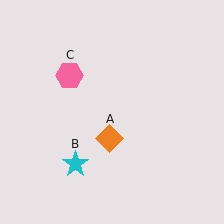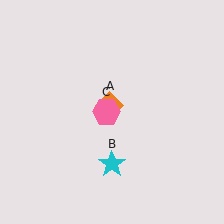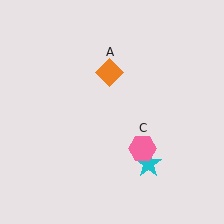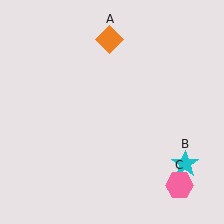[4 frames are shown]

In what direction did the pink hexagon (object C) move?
The pink hexagon (object C) moved down and to the right.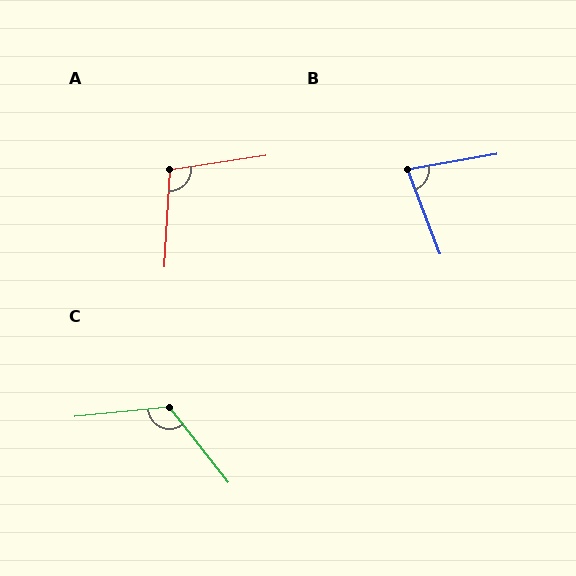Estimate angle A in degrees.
Approximately 102 degrees.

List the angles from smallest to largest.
B (79°), A (102°), C (123°).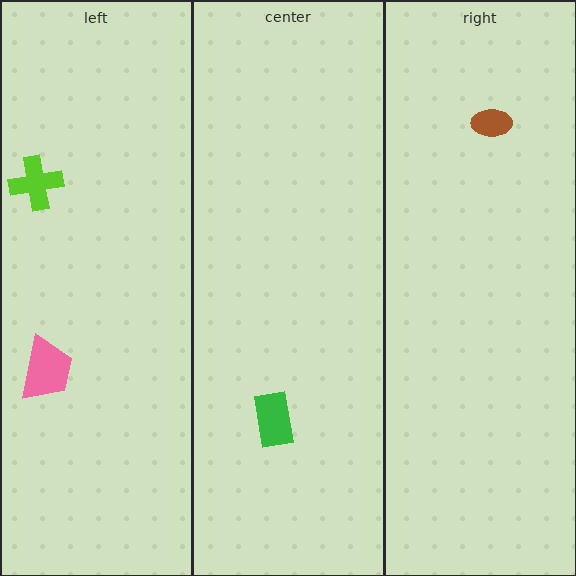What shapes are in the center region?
The green rectangle.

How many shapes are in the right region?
1.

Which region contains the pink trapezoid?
The left region.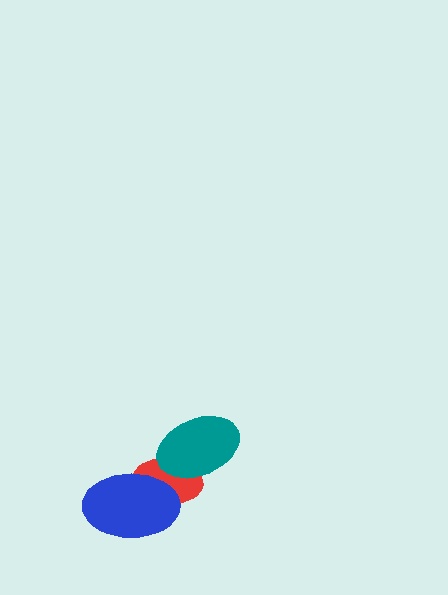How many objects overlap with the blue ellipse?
1 object overlaps with the blue ellipse.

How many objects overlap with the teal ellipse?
1 object overlaps with the teal ellipse.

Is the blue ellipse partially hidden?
No, no other shape covers it.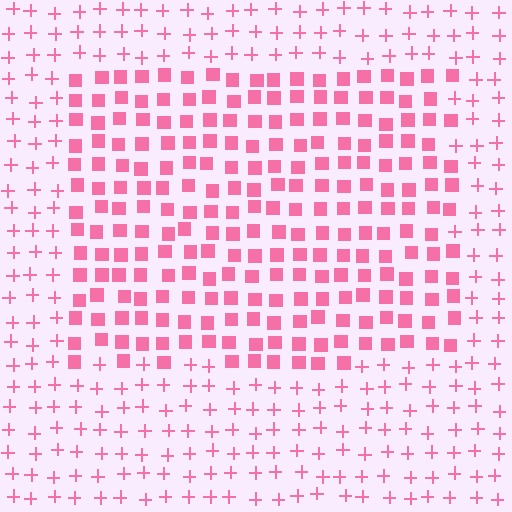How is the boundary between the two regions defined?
The boundary is defined by a change in element shape: squares inside vs. plus signs outside. All elements share the same color and spacing.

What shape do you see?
I see a rectangle.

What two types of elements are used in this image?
The image uses squares inside the rectangle region and plus signs outside it.